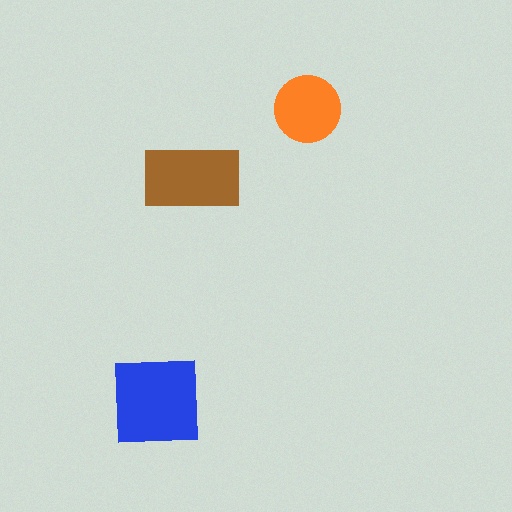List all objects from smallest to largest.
The orange circle, the brown rectangle, the blue square.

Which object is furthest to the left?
The blue square is leftmost.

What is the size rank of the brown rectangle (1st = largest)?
2nd.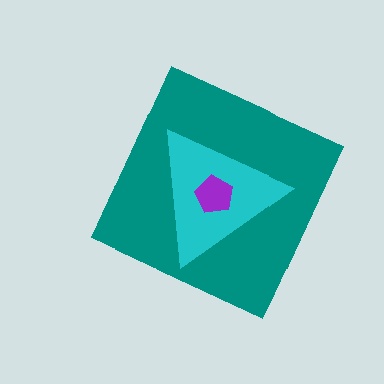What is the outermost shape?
The teal diamond.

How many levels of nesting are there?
3.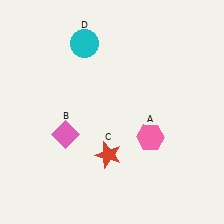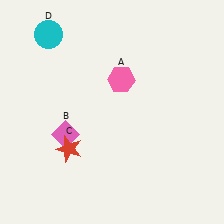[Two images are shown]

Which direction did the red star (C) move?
The red star (C) moved left.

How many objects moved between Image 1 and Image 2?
3 objects moved between the two images.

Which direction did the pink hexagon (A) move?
The pink hexagon (A) moved up.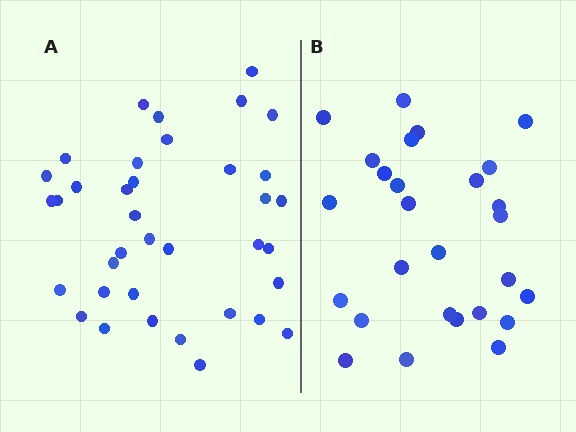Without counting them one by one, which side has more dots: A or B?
Region A (the left region) has more dots.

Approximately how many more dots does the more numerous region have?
Region A has roughly 10 or so more dots than region B.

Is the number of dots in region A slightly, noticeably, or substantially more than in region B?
Region A has noticeably more, but not dramatically so. The ratio is roughly 1.4 to 1.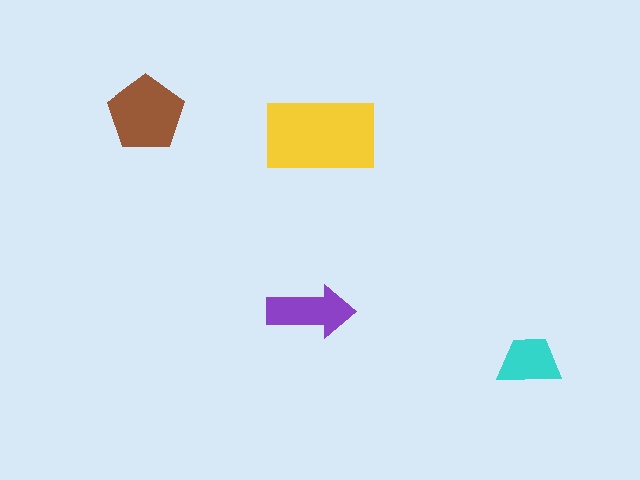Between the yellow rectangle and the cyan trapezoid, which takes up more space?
The yellow rectangle.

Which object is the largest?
The yellow rectangle.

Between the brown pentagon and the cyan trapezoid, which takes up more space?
The brown pentagon.